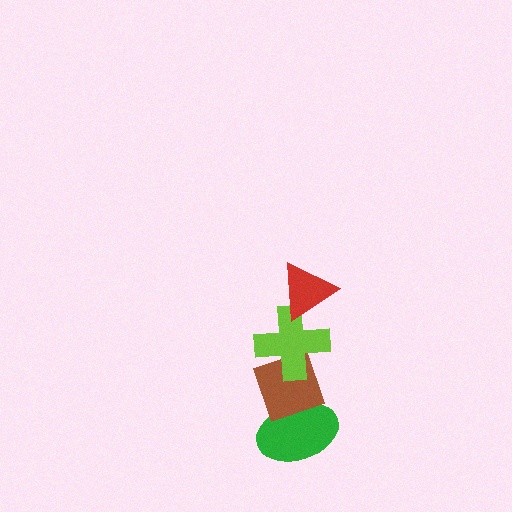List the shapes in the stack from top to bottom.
From top to bottom: the red triangle, the lime cross, the brown diamond, the green ellipse.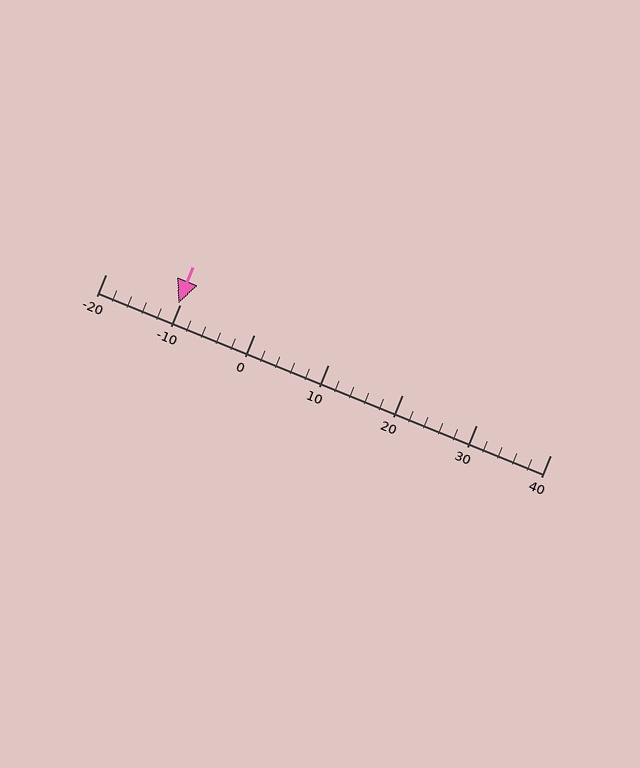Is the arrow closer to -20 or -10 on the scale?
The arrow is closer to -10.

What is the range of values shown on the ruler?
The ruler shows values from -20 to 40.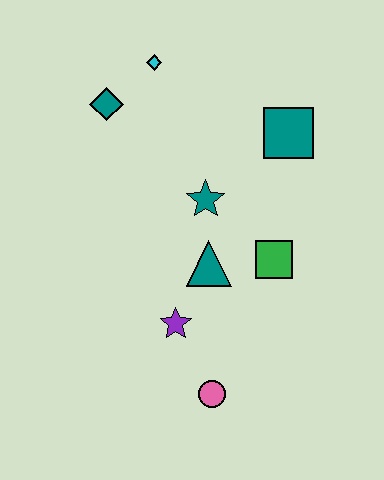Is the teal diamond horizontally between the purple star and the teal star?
No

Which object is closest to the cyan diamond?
The teal diamond is closest to the cyan diamond.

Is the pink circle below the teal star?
Yes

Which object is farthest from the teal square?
The pink circle is farthest from the teal square.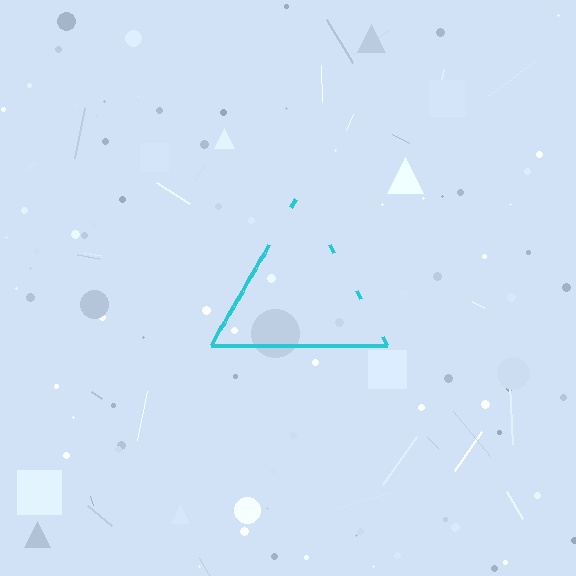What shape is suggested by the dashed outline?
The dashed outline suggests a triangle.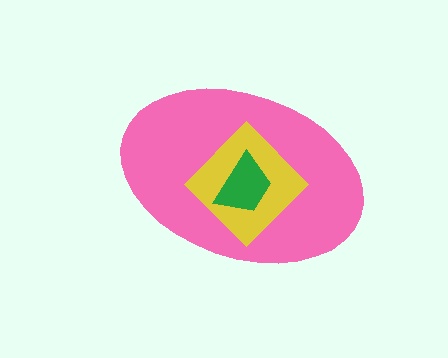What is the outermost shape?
The pink ellipse.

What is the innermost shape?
The green trapezoid.